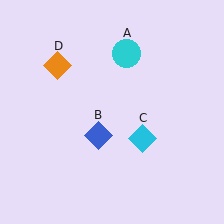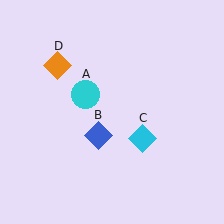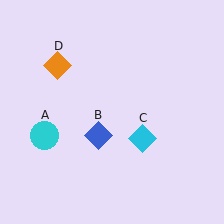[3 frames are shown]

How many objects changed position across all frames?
1 object changed position: cyan circle (object A).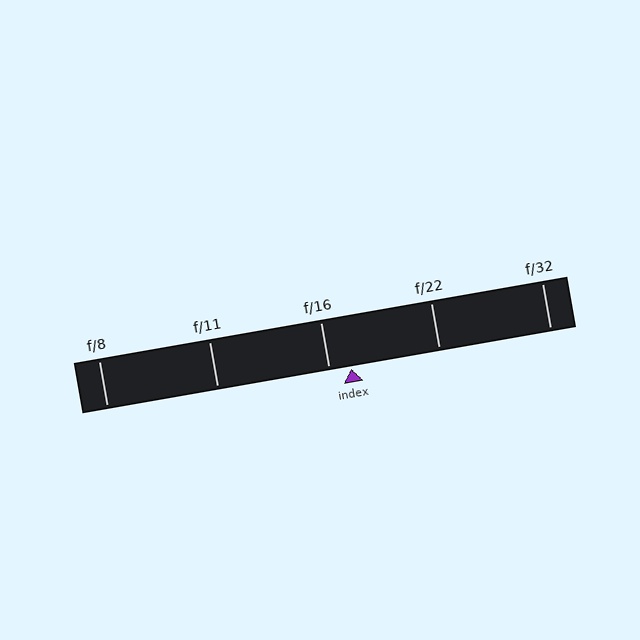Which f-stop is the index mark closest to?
The index mark is closest to f/16.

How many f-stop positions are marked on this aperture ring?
There are 5 f-stop positions marked.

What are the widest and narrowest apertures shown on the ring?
The widest aperture shown is f/8 and the narrowest is f/32.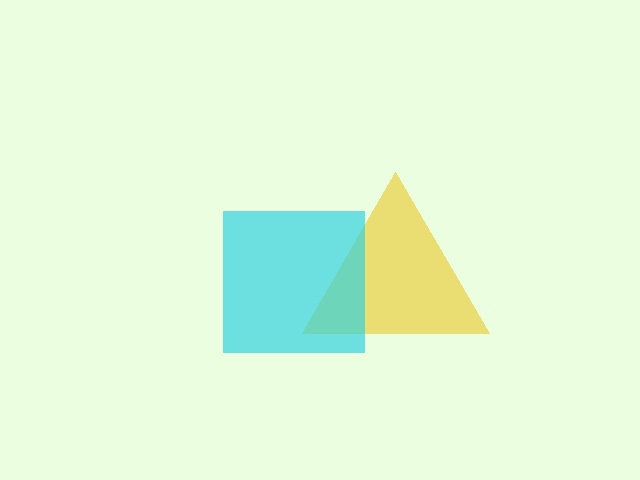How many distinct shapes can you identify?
There are 2 distinct shapes: a yellow triangle, a cyan square.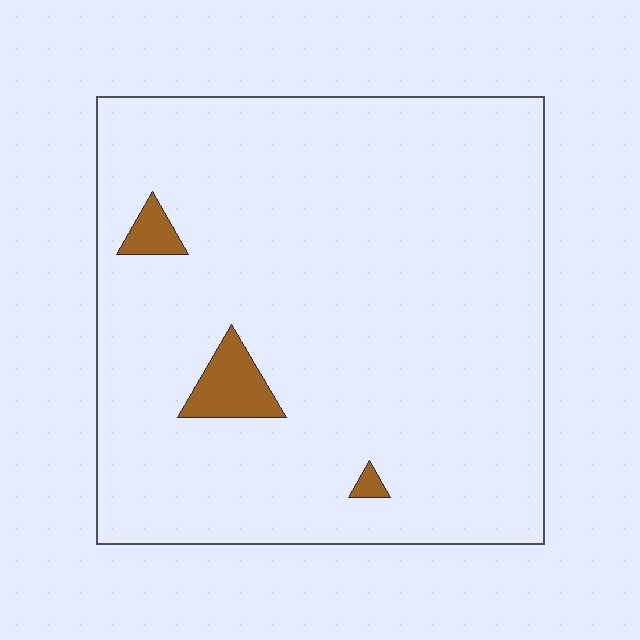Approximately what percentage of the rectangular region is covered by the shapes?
Approximately 5%.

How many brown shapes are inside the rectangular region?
3.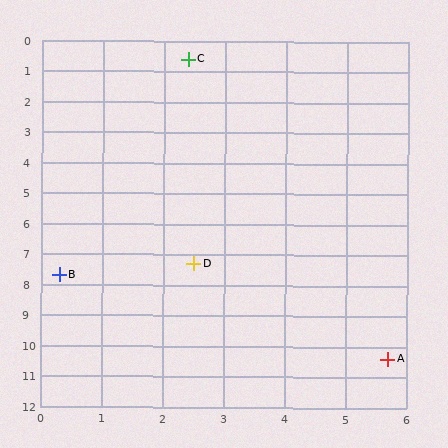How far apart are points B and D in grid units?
Points B and D are about 2.2 grid units apart.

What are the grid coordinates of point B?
Point B is at approximately (0.3, 7.7).